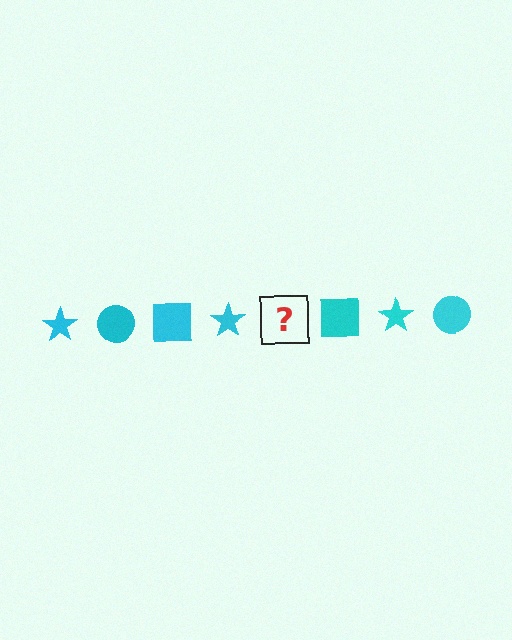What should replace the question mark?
The question mark should be replaced with a cyan circle.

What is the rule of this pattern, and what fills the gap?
The rule is that the pattern cycles through star, circle, square shapes in cyan. The gap should be filled with a cyan circle.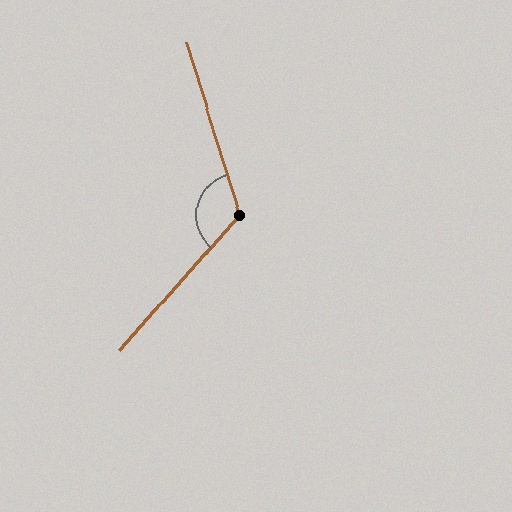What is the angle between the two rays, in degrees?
Approximately 121 degrees.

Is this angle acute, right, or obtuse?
It is obtuse.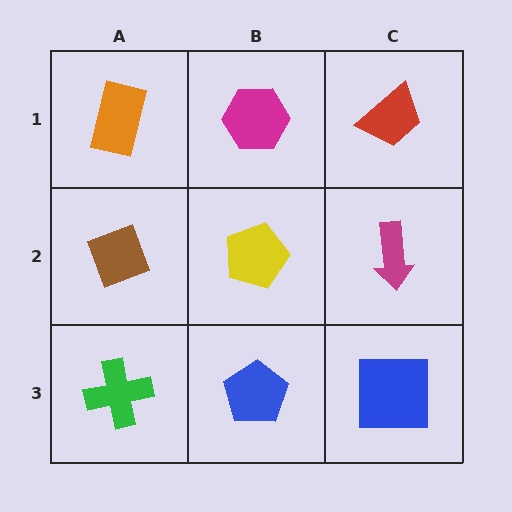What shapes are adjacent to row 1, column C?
A magenta arrow (row 2, column C), a magenta hexagon (row 1, column B).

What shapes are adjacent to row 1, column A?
A brown diamond (row 2, column A), a magenta hexagon (row 1, column B).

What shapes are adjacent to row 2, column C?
A red trapezoid (row 1, column C), a blue square (row 3, column C), a yellow pentagon (row 2, column B).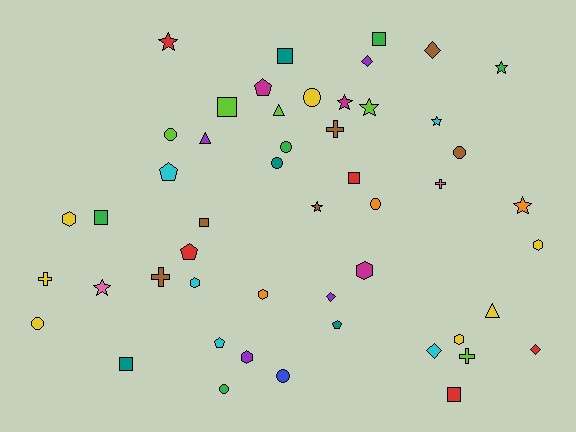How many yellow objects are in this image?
There are 7 yellow objects.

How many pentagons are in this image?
There are 5 pentagons.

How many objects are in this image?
There are 50 objects.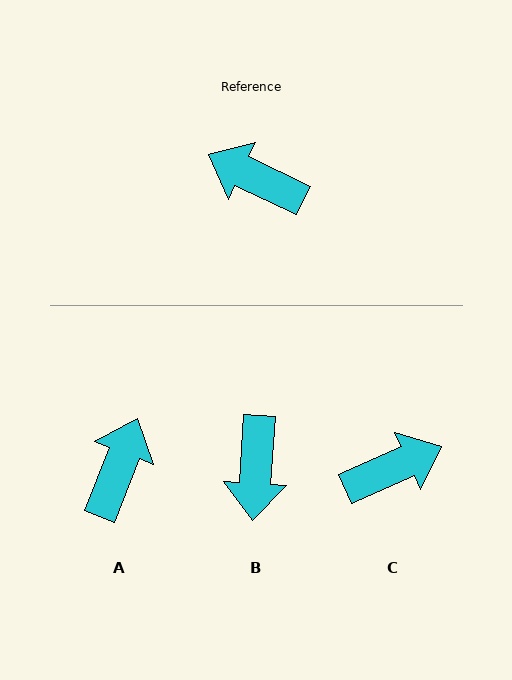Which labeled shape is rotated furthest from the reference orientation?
C, about 130 degrees away.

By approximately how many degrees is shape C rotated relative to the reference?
Approximately 130 degrees clockwise.